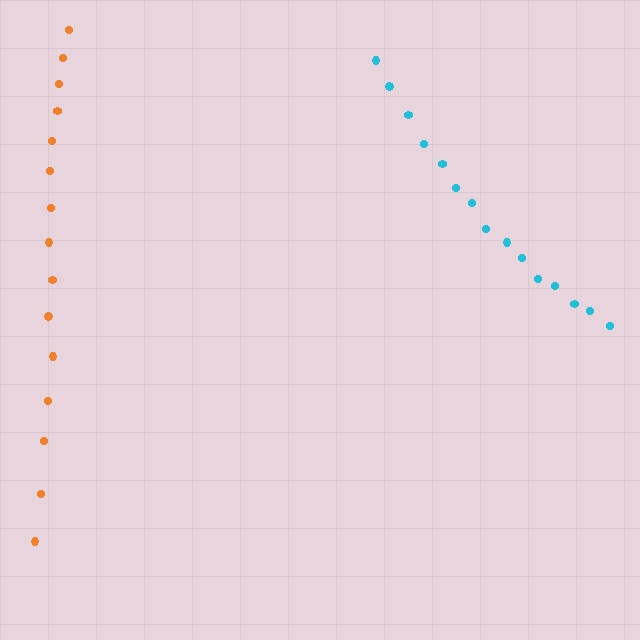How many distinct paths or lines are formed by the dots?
There are 2 distinct paths.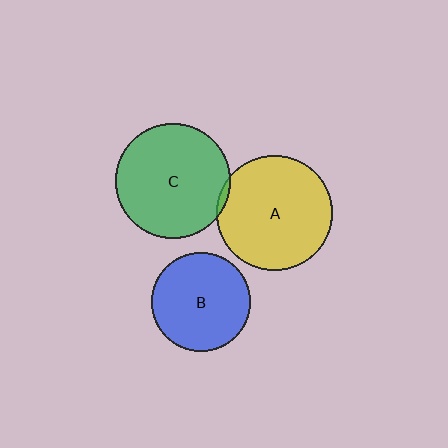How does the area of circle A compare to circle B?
Approximately 1.4 times.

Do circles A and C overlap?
Yes.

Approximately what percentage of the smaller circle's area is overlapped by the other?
Approximately 5%.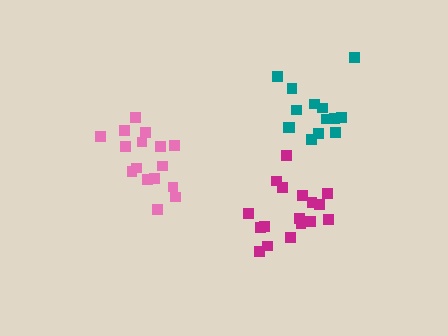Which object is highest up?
The teal cluster is topmost.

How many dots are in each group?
Group 1: 16 dots, Group 2: 17 dots, Group 3: 14 dots (47 total).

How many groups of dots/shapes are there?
There are 3 groups.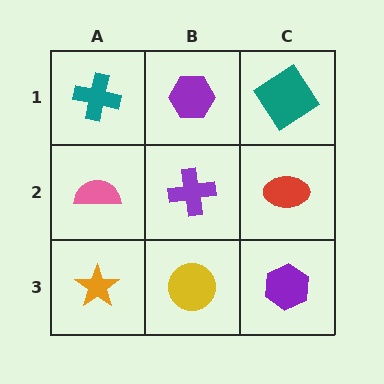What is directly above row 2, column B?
A purple hexagon.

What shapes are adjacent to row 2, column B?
A purple hexagon (row 1, column B), a yellow circle (row 3, column B), a pink semicircle (row 2, column A), a red ellipse (row 2, column C).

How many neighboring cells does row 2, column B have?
4.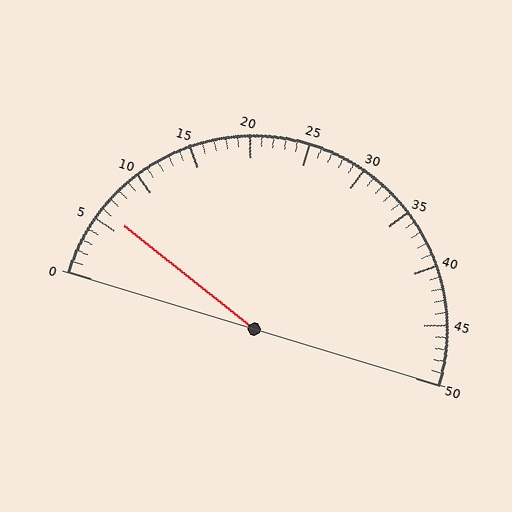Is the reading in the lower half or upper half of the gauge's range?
The reading is in the lower half of the range (0 to 50).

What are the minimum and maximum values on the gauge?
The gauge ranges from 0 to 50.